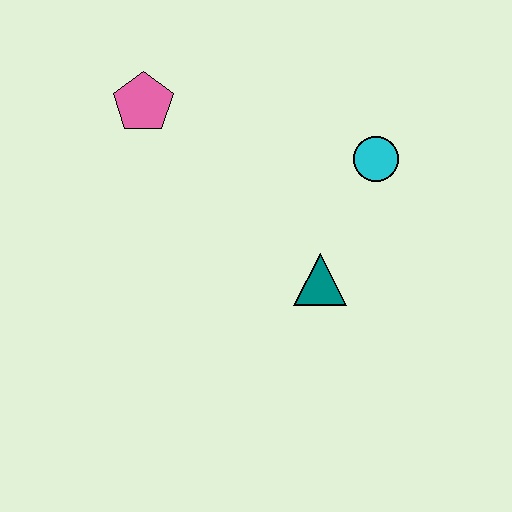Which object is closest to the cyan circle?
The teal triangle is closest to the cyan circle.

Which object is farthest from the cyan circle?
The pink pentagon is farthest from the cyan circle.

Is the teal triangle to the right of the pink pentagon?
Yes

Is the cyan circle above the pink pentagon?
No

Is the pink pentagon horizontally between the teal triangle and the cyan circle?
No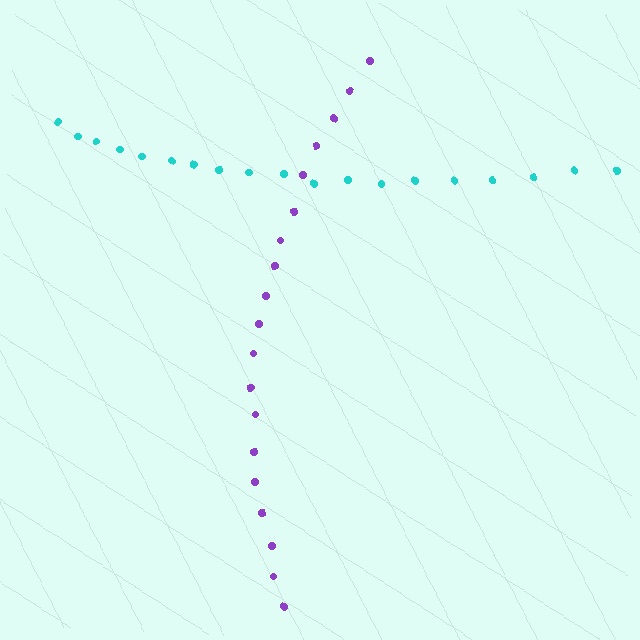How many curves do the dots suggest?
There are 2 distinct paths.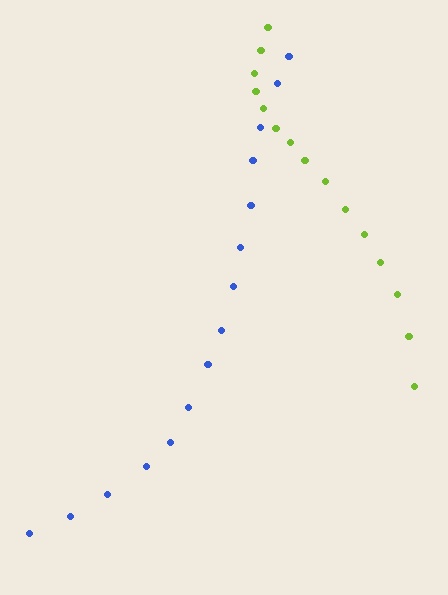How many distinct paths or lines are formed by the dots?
There are 2 distinct paths.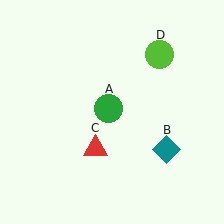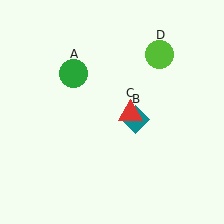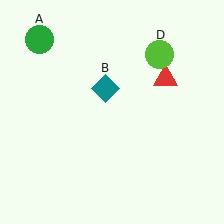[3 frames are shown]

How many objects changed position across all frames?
3 objects changed position: green circle (object A), teal diamond (object B), red triangle (object C).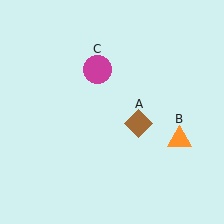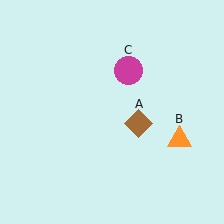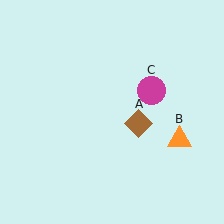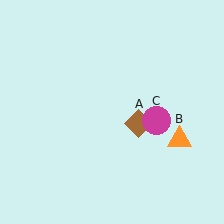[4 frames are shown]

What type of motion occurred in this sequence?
The magenta circle (object C) rotated clockwise around the center of the scene.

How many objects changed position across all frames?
1 object changed position: magenta circle (object C).